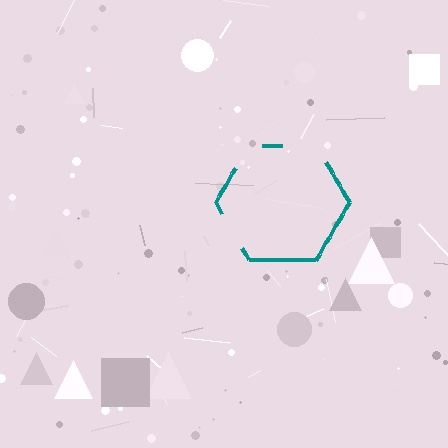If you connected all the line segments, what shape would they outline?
They would outline a hexagon.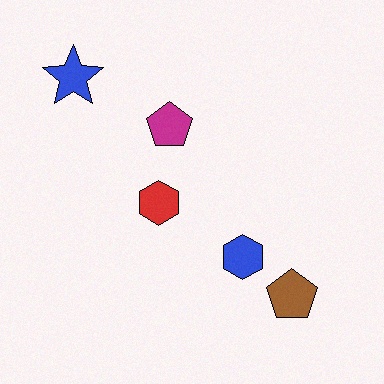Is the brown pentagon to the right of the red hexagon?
Yes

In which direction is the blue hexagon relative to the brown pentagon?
The blue hexagon is to the left of the brown pentagon.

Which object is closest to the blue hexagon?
The brown pentagon is closest to the blue hexagon.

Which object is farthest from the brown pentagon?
The blue star is farthest from the brown pentagon.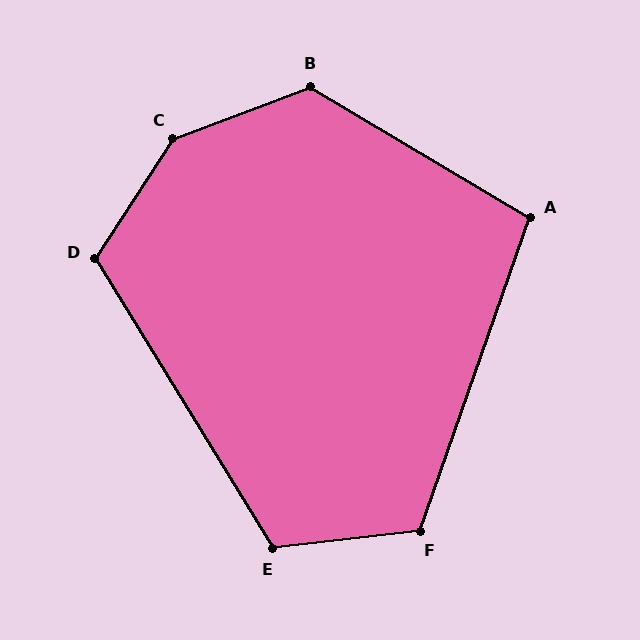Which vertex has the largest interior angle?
C, at approximately 144 degrees.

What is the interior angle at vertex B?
Approximately 129 degrees (obtuse).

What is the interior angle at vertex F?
Approximately 116 degrees (obtuse).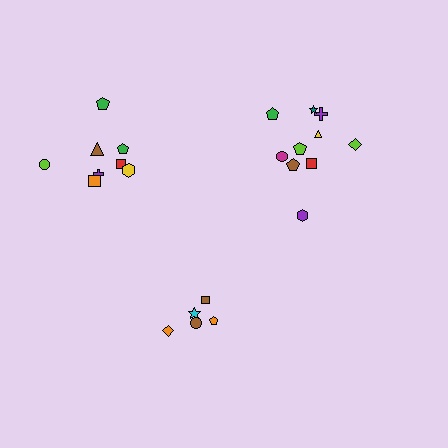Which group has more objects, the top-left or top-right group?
The top-right group.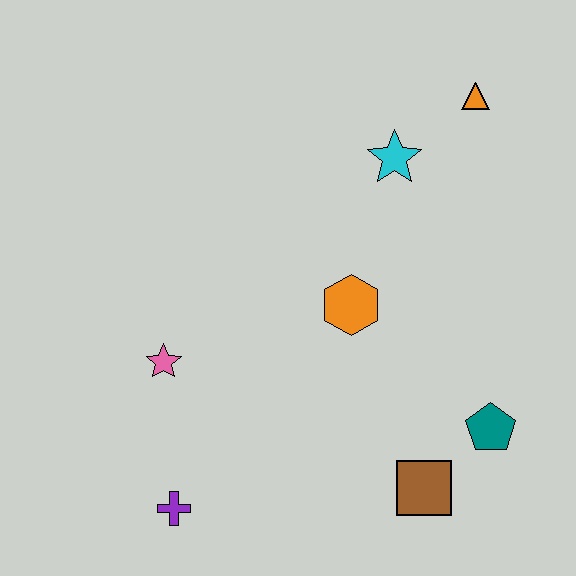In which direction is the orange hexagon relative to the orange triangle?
The orange hexagon is below the orange triangle.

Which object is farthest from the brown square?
The orange triangle is farthest from the brown square.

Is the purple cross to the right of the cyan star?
No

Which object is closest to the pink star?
The purple cross is closest to the pink star.